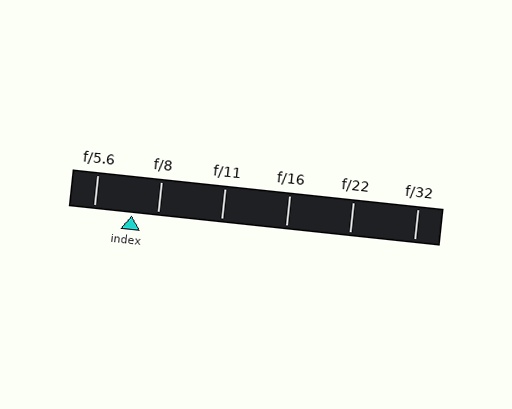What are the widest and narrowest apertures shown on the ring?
The widest aperture shown is f/5.6 and the narrowest is f/32.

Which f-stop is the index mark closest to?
The index mark is closest to f/8.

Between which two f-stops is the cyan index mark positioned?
The index mark is between f/5.6 and f/8.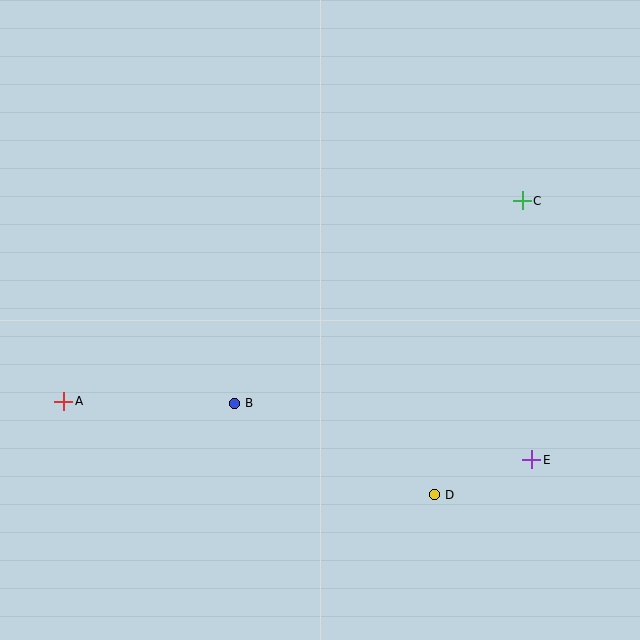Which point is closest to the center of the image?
Point B at (234, 403) is closest to the center.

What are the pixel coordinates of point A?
Point A is at (64, 401).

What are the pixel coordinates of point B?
Point B is at (234, 403).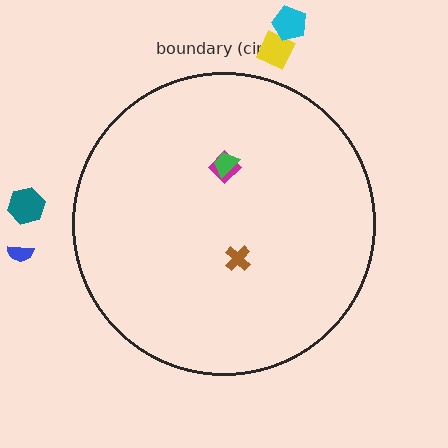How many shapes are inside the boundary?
3 inside, 4 outside.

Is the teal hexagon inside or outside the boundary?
Outside.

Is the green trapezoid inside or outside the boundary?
Inside.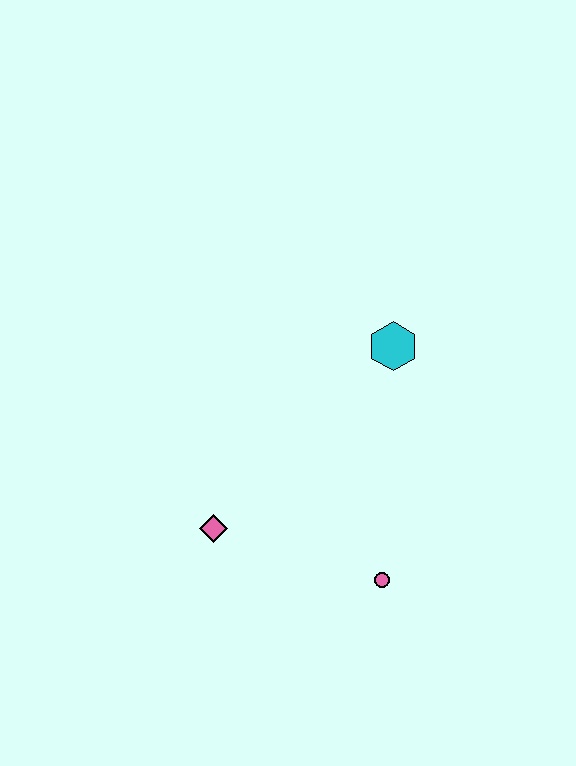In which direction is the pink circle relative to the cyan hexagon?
The pink circle is below the cyan hexagon.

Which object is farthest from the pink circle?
The cyan hexagon is farthest from the pink circle.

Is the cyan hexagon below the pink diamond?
No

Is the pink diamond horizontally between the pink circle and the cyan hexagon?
No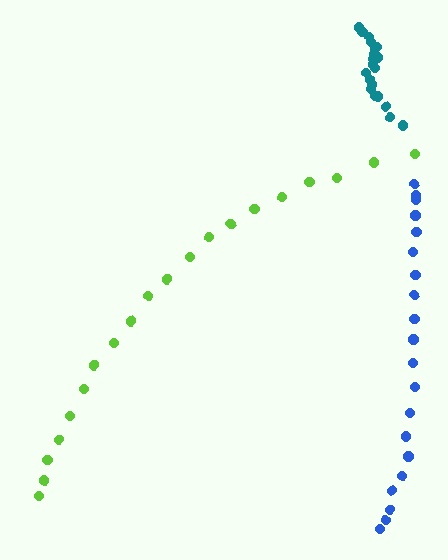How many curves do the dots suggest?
There are 3 distinct paths.